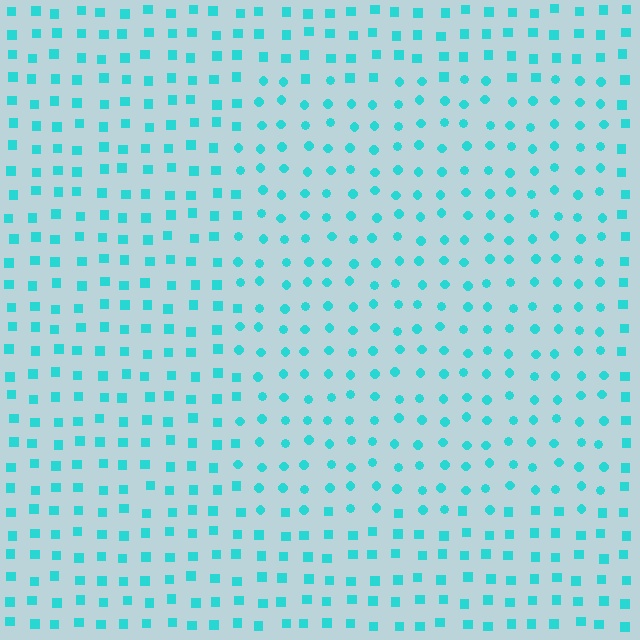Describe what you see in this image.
The image is filled with small cyan elements arranged in a uniform grid. A rectangle-shaped region contains circles, while the surrounding area contains squares. The boundary is defined purely by the change in element shape.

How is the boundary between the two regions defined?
The boundary is defined by a change in element shape: circles inside vs. squares outside. All elements share the same color and spacing.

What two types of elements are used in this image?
The image uses circles inside the rectangle region and squares outside it.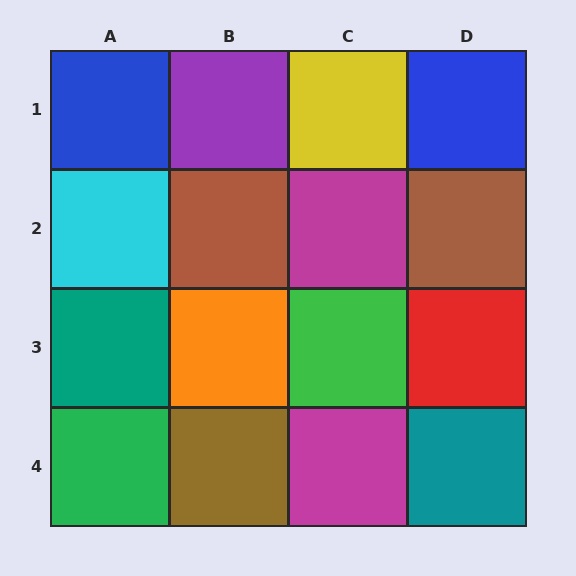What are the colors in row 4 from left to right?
Green, brown, magenta, teal.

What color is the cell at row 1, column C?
Yellow.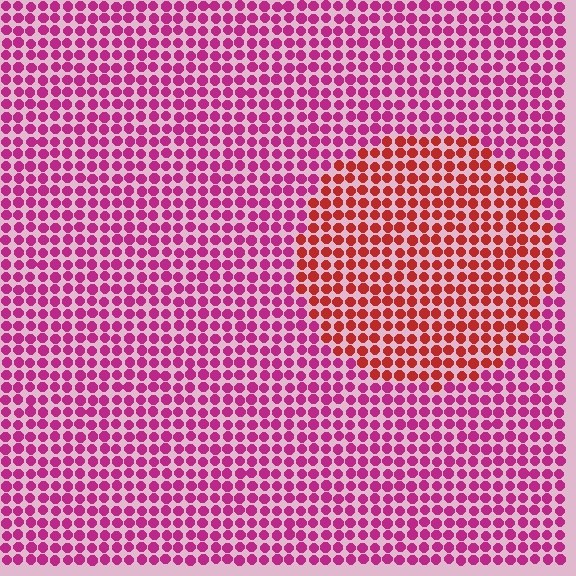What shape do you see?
I see a circle.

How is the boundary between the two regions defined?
The boundary is defined purely by a slight shift in hue (about 40 degrees). Spacing, size, and orientation are identical on both sides.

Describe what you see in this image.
The image is filled with small magenta elements in a uniform arrangement. A circle-shaped region is visible where the elements are tinted to a slightly different hue, forming a subtle color boundary.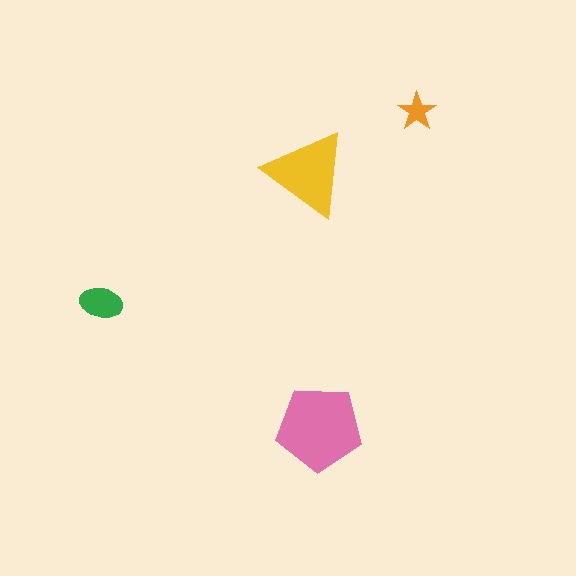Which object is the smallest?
The orange star.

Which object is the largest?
The pink pentagon.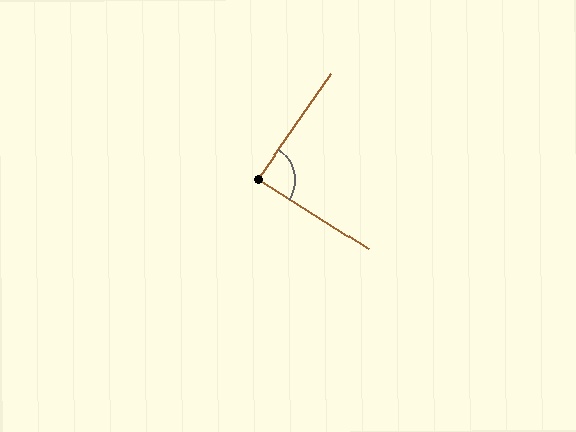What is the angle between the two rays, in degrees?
Approximately 88 degrees.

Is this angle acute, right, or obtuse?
It is approximately a right angle.